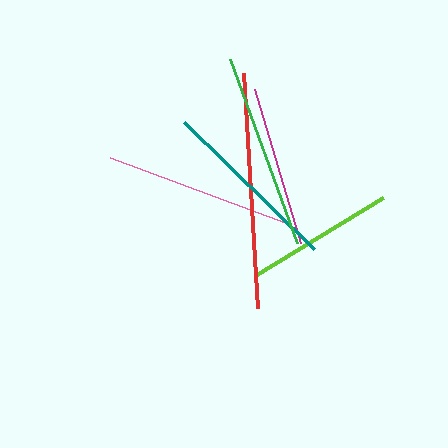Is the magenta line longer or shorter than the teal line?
The teal line is longer than the magenta line.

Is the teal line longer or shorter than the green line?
The green line is longer than the teal line.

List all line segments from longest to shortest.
From longest to shortest: red, green, pink, teal, magenta, lime.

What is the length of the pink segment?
The pink segment is approximately 186 pixels long.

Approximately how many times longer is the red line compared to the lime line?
The red line is approximately 1.6 times the length of the lime line.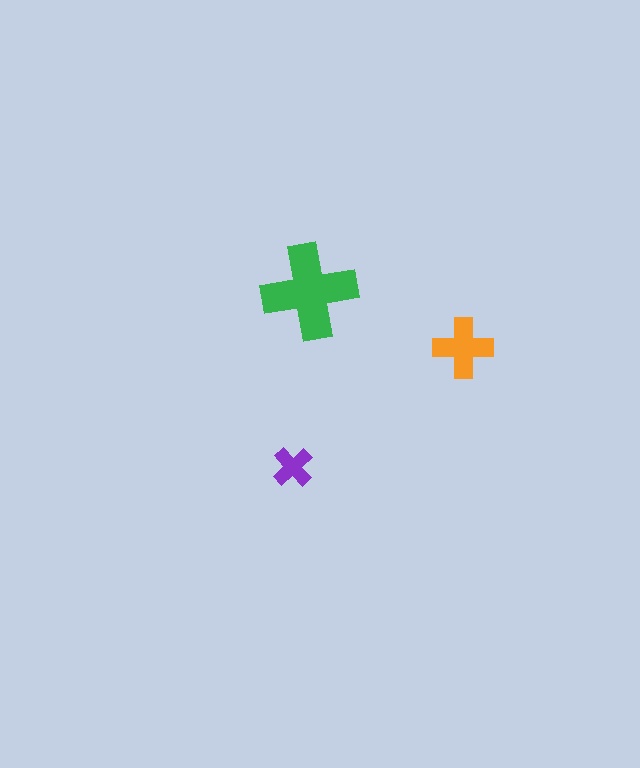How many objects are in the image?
There are 3 objects in the image.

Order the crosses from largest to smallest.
the green one, the orange one, the purple one.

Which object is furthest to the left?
The purple cross is leftmost.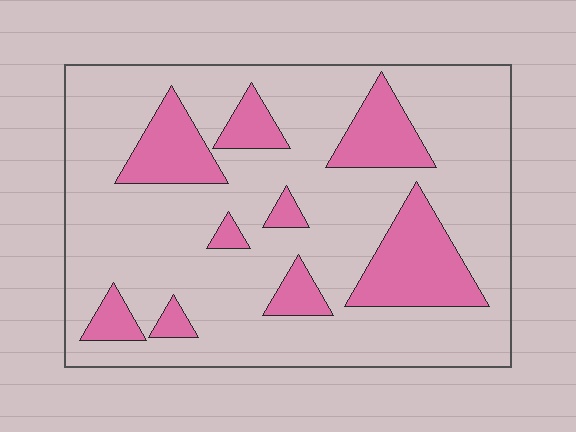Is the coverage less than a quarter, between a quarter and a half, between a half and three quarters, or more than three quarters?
Less than a quarter.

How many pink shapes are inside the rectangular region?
9.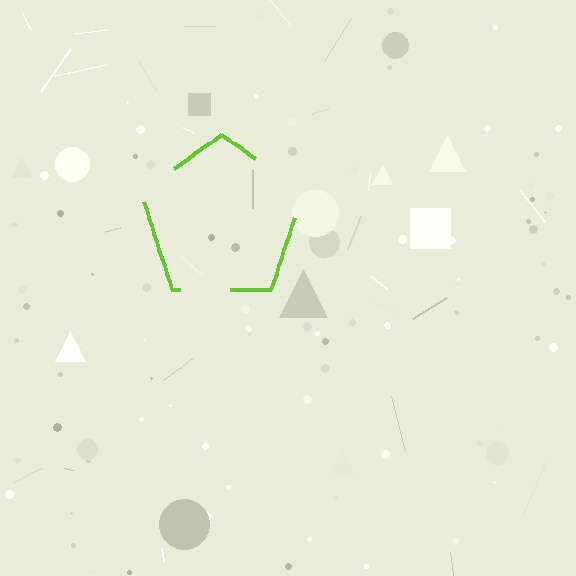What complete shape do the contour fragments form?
The contour fragments form a pentagon.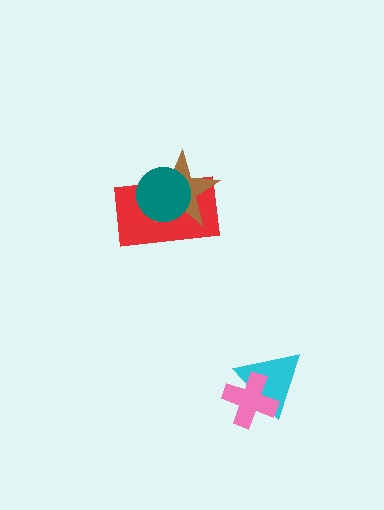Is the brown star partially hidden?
Yes, it is partially covered by another shape.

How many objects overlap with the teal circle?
2 objects overlap with the teal circle.